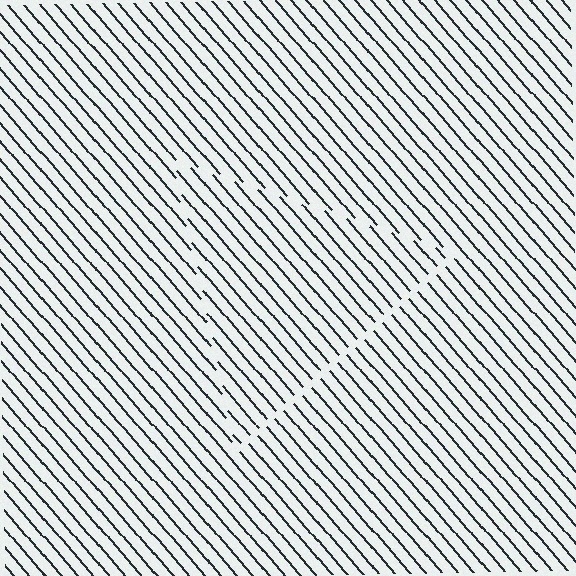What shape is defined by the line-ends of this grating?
An illusory triangle. The interior of the shape contains the same grating, shifted by half a period — the contour is defined by the phase discontinuity where line-ends from the inner and outer gratings abut.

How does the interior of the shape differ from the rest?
The interior of the shape contains the same grating, shifted by half a period — the contour is defined by the phase discontinuity where line-ends from the inner and outer gratings abut.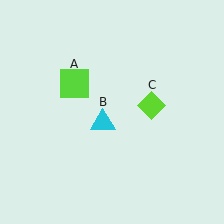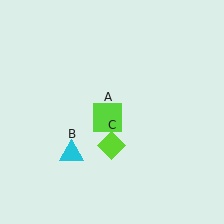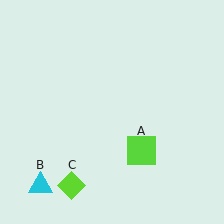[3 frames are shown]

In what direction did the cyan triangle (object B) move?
The cyan triangle (object B) moved down and to the left.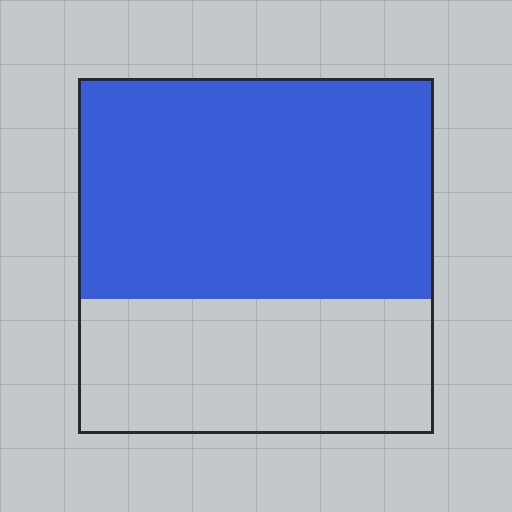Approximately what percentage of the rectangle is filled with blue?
Approximately 60%.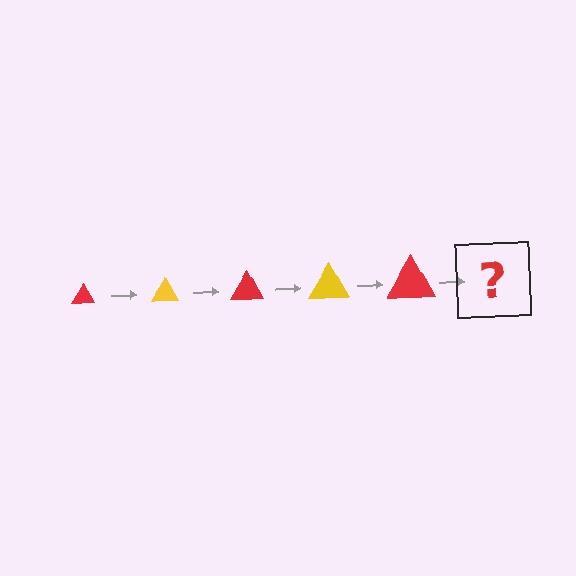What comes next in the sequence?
The next element should be a yellow triangle, larger than the previous one.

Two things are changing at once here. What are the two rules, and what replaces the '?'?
The two rules are that the triangle grows larger each step and the color cycles through red and yellow. The '?' should be a yellow triangle, larger than the previous one.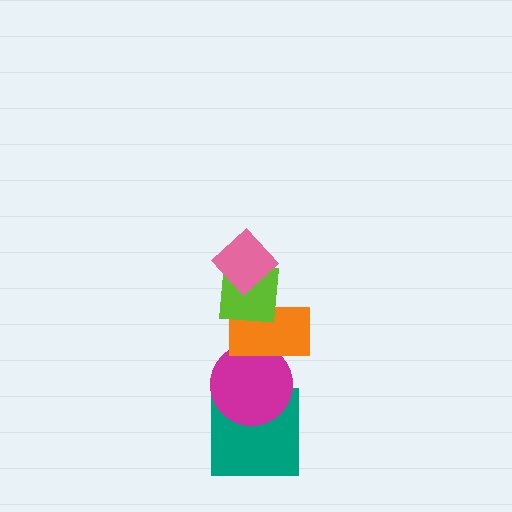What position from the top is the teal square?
The teal square is 5th from the top.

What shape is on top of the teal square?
The magenta circle is on top of the teal square.